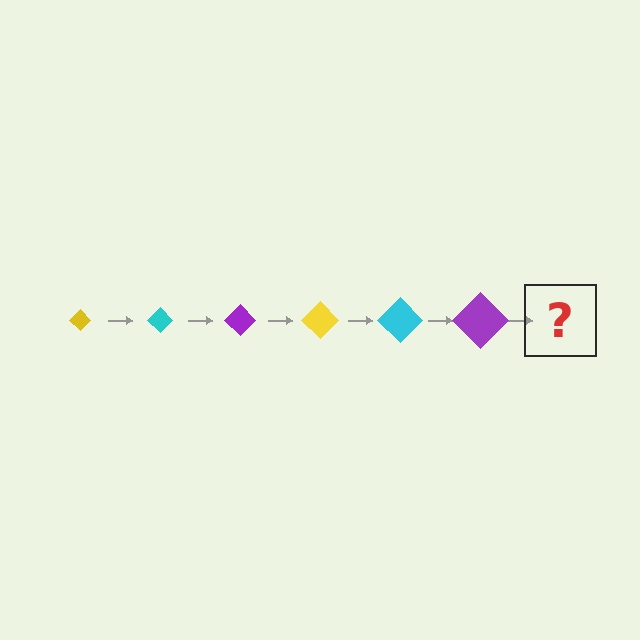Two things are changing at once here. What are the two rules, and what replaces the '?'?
The two rules are that the diamond grows larger each step and the color cycles through yellow, cyan, and purple. The '?' should be a yellow diamond, larger than the previous one.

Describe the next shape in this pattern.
It should be a yellow diamond, larger than the previous one.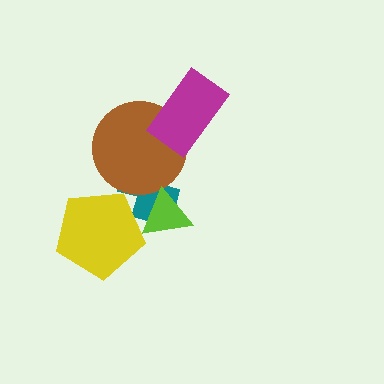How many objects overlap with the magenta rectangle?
1 object overlaps with the magenta rectangle.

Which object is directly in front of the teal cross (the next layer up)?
The brown circle is directly in front of the teal cross.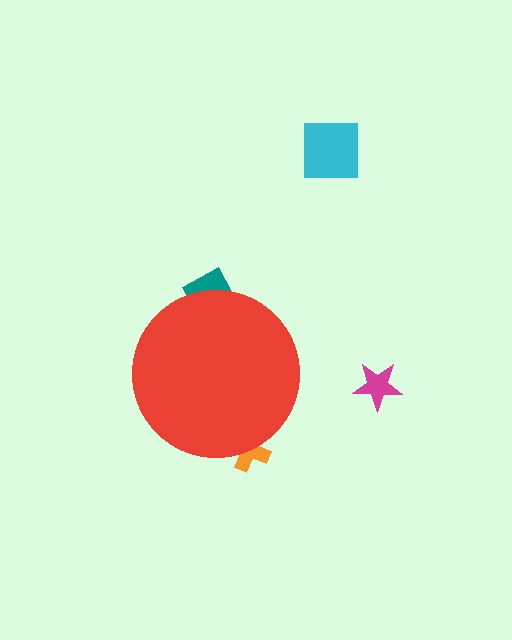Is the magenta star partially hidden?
No, the magenta star is fully visible.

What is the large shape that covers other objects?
A red circle.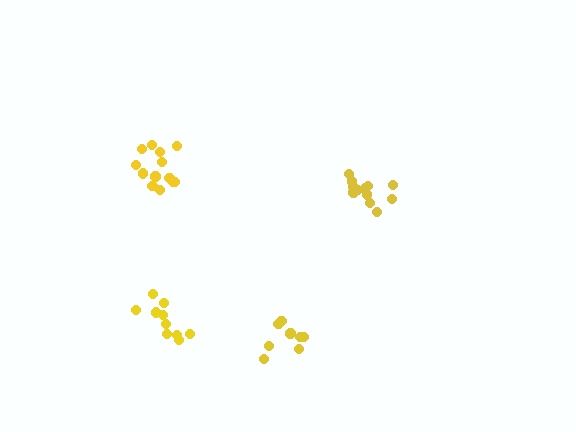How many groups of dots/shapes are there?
There are 4 groups.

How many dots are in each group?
Group 1: 13 dots, Group 2: 10 dots, Group 3: 12 dots, Group 4: 8 dots (43 total).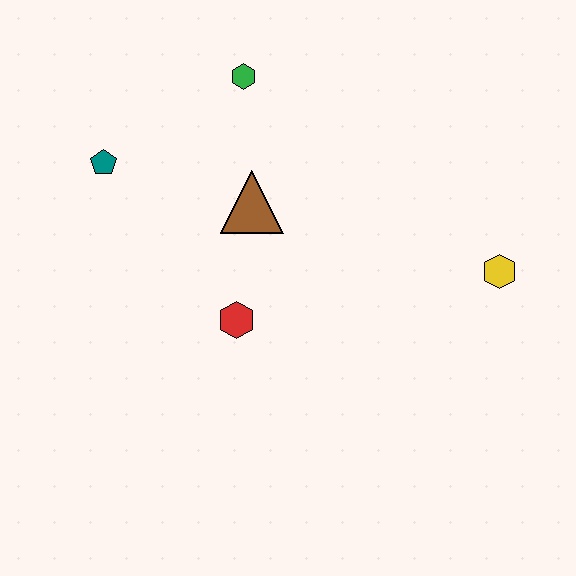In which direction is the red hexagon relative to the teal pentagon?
The red hexagon is below the teal pentagon.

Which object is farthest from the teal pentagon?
The yellow hexagon is farthest from the teal pentagon.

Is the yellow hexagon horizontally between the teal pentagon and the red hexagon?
No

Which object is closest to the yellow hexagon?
The brown triangle is closest to the yellow hexagon.